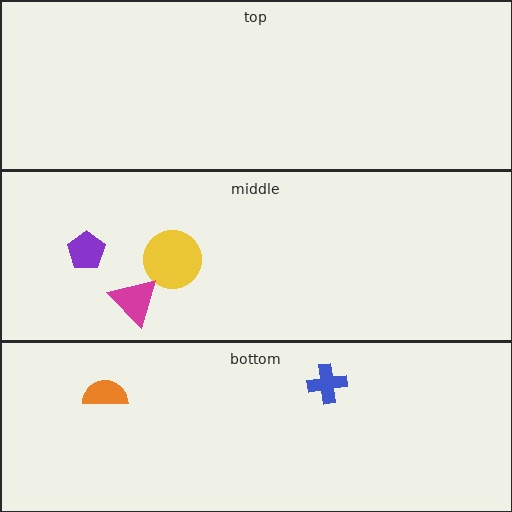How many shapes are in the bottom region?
2.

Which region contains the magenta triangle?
The middle region.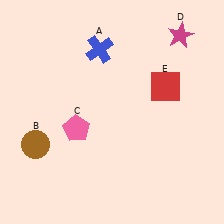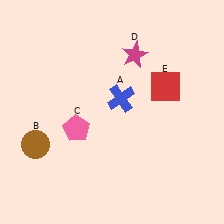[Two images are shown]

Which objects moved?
The objects that moved are: the blue cross (A), the magenta star (D).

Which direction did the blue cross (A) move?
The blue cross (A) moved down.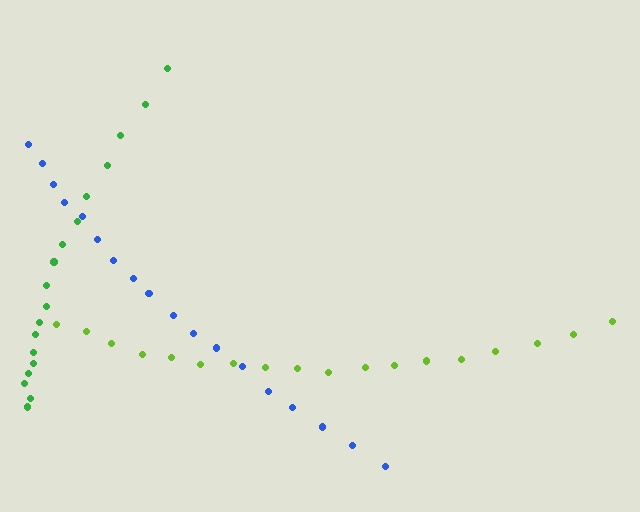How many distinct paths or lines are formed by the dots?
There are 3 distinct paths.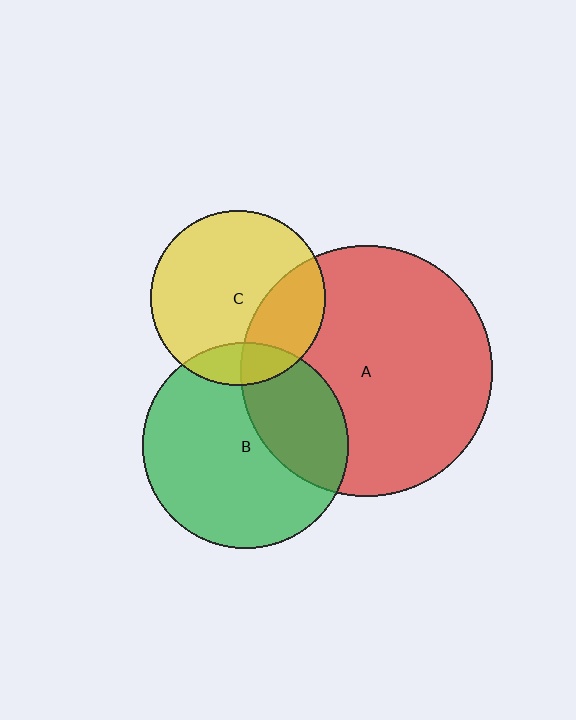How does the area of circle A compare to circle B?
Approximately 1.5 times.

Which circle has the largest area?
Circle A (red).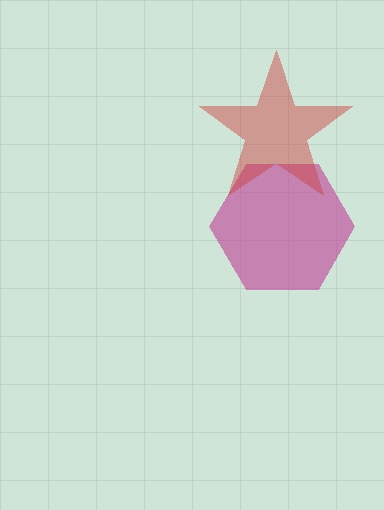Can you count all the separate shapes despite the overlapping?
Yes, there are 2 separate shapes.